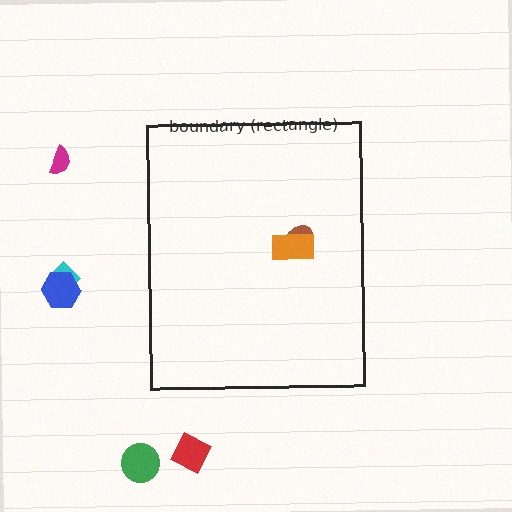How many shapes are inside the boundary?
2 inside, 5 outside.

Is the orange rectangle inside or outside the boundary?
Inside.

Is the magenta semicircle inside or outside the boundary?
Outside.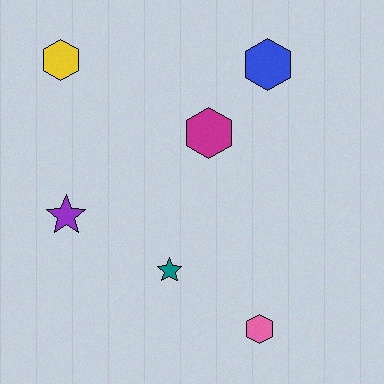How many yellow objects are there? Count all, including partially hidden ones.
There is 1 yellow object.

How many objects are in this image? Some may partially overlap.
There are 6 objects.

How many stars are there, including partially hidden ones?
There are 2 stars.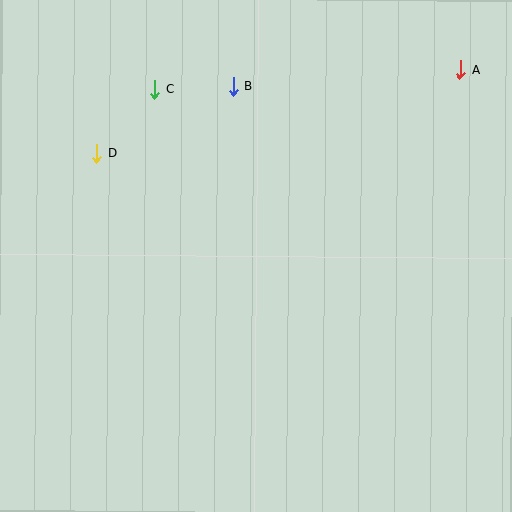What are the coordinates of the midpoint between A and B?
The midpoint between A and B is at (347, 78).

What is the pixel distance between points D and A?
The distance between D and A is 373 pixels.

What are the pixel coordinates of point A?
Point A is at (460, 70).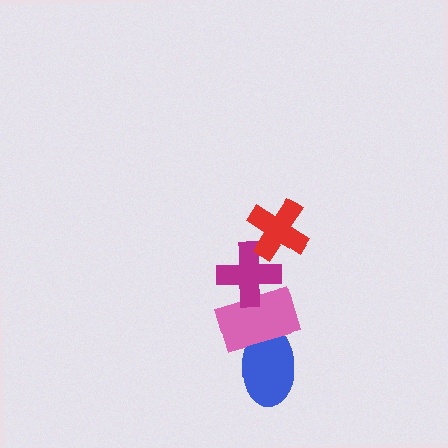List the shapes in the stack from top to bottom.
From top to bottom: the red cross, the magenta cross, the pink rectangle, the blue ellipse.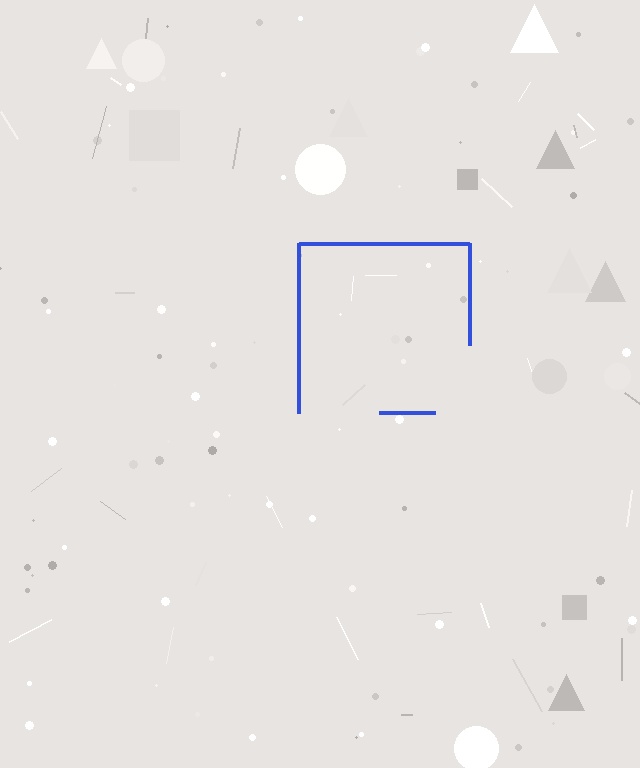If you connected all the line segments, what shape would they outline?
They would outline a square.